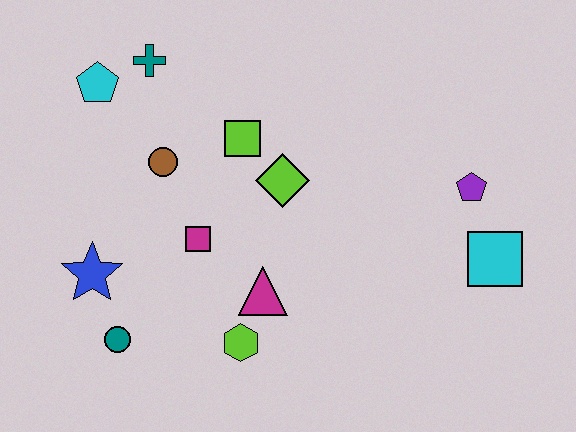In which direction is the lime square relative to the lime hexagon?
The lime square is above the lime hexagon.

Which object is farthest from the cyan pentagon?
The cyan square is farthest from the cyan pentagon.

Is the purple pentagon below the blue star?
No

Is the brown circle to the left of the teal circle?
No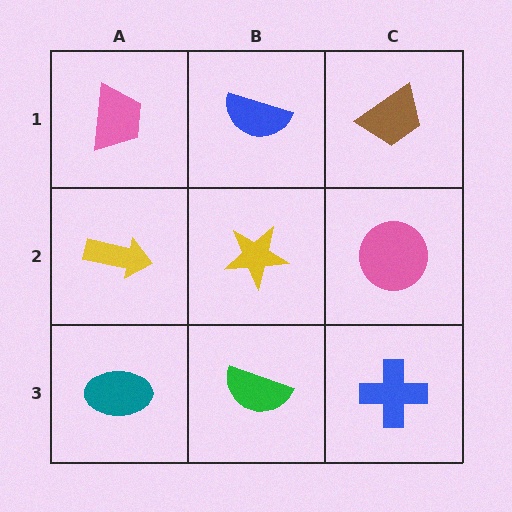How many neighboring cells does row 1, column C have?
2.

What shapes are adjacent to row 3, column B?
A yellow star (row 2, column B), a teal ellipse (row 3, column A), a blue cross (row 3, column C).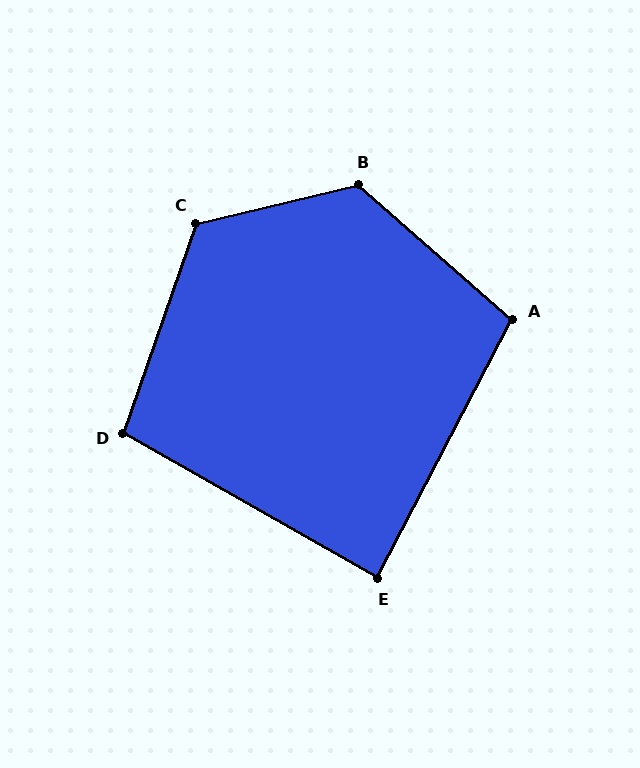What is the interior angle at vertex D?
Approximately 101 degrees (obtuse).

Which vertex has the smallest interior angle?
E, at approximately 88 degrees.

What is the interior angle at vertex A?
Approximately 104 degrees (obtuse).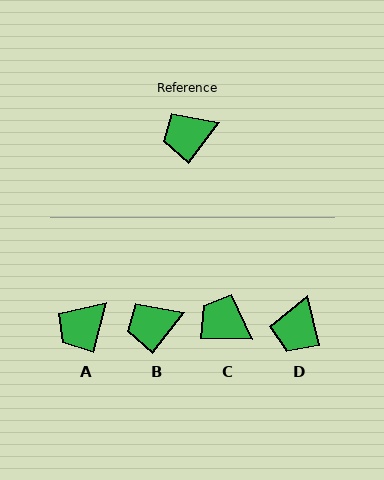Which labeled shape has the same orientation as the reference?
B.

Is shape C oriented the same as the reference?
No, it is off by about 54 degrees.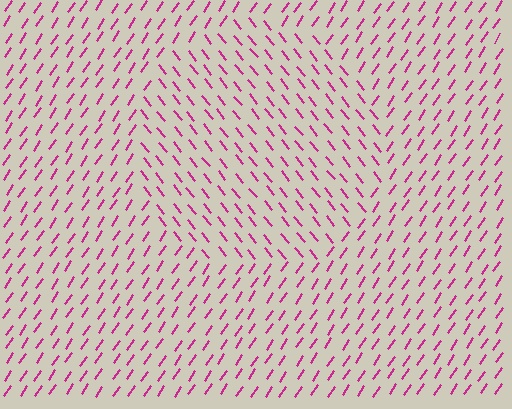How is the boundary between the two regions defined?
The boundary is defined purely by a change in line orientation (approximately 73 degrees difference). All lines are the same color and thickness.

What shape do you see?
I see a circle.